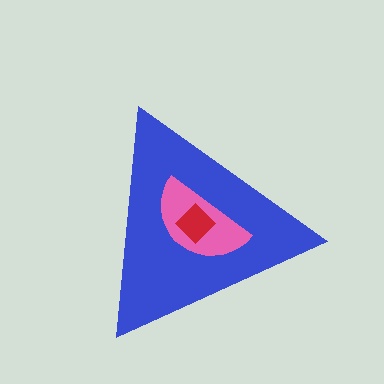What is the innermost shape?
The red diamond.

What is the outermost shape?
The blue triangle.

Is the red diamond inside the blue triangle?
Yes.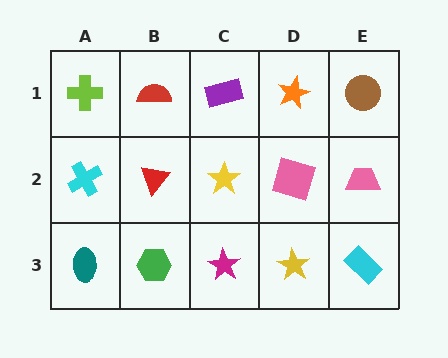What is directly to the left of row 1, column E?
An orange star.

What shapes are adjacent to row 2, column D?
An orange star (row 1, column D), a yellow star (row 3, column D), a yellow star (row 2, column C), a pink trapezoid (row 2, column E).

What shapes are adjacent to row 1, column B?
A red triangle (row 2, column B), a lime cross (row 1, column A), a purple rectangle (row 1, column C).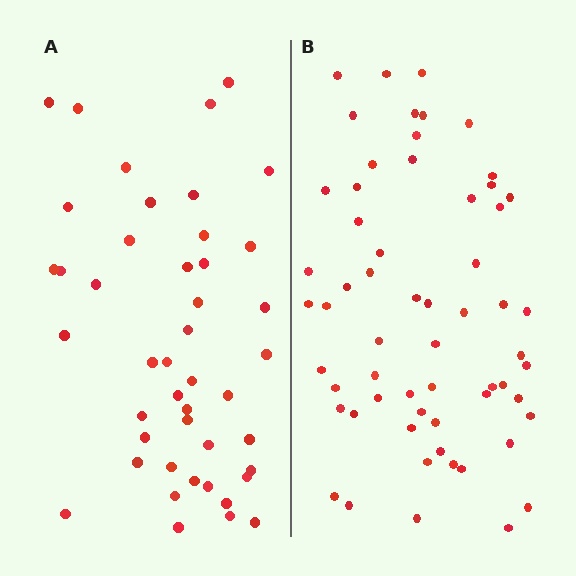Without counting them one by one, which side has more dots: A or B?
Region B (the right region) has more dots.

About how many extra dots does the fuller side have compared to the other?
Region B has approximately 15 more dots than region A.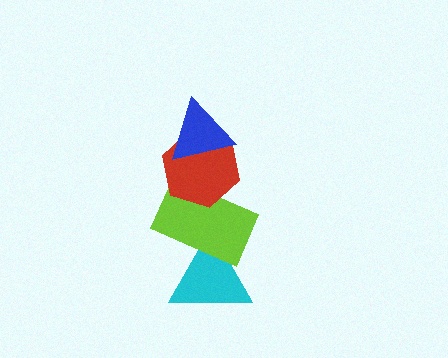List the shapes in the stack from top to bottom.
From top to bottom: the blue triangle, the red hexagon, the lime rectangle, the cyan triangle.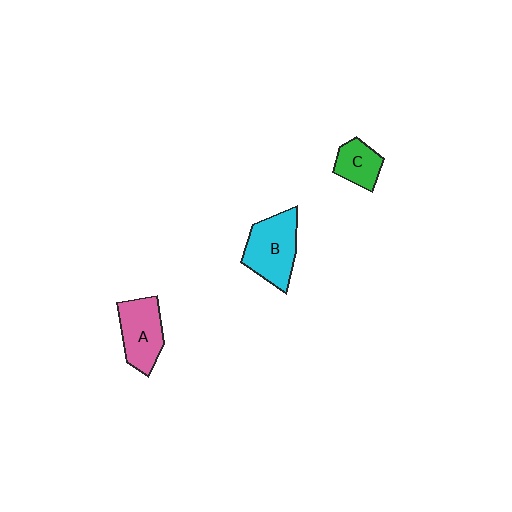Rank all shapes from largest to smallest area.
From largest to smallest: B (cyan), A (pink), C (green).